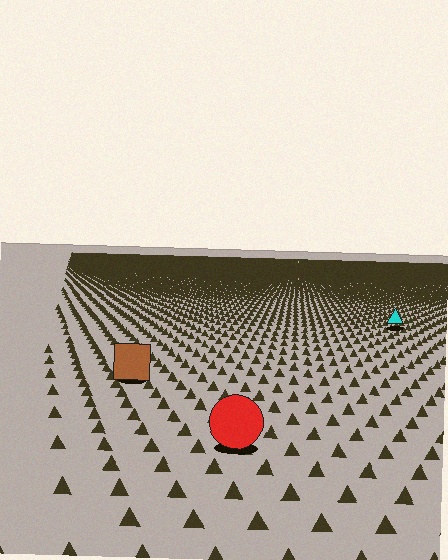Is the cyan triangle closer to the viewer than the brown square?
No. The brown square is closer — you can tell from the texture gradient: the ground texture is coarser near it.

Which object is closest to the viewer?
The red circle is closest. The texture marks near it are larger and more spread out.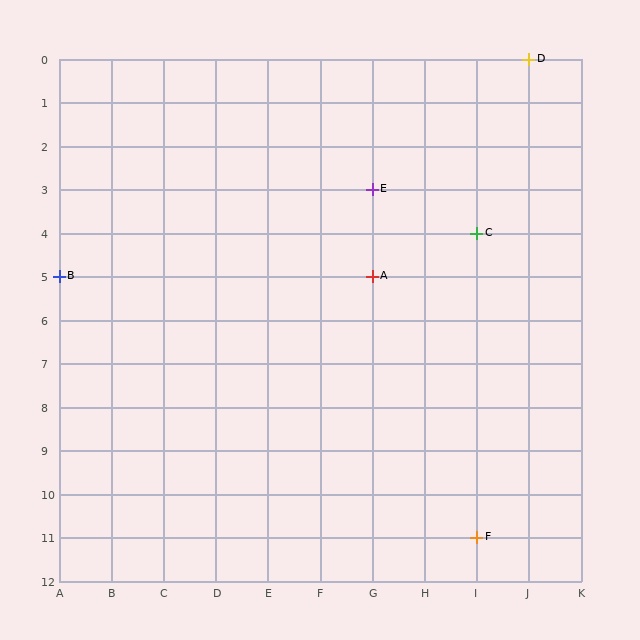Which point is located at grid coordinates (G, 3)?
Point E is at (G, 3).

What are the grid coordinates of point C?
Point C is at grid coordinates (I, 4).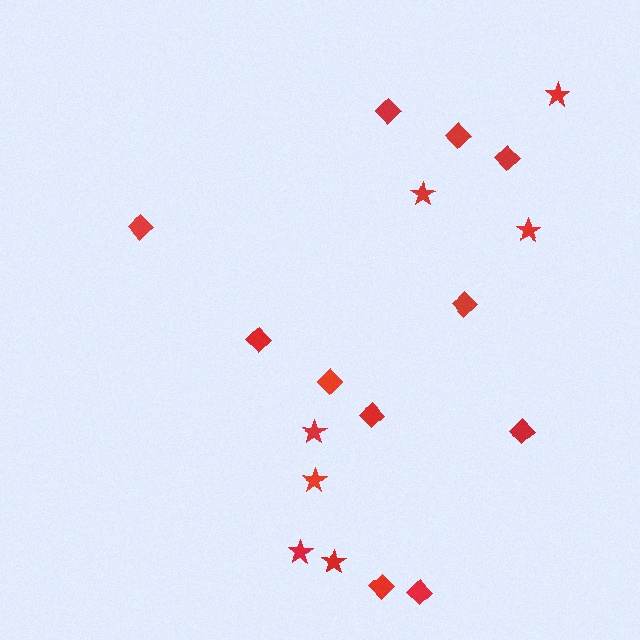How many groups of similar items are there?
There are 2 groups: one group of diamonds (11) and one group of stars (7).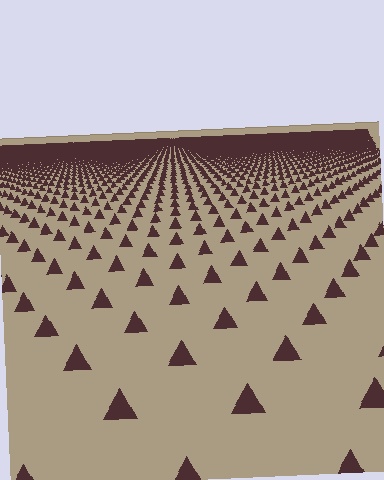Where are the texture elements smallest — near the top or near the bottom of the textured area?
Near the top.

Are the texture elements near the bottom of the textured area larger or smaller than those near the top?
Larger. Near the bottom, elements are closer to the viewer and appear at a bigger on-screen size.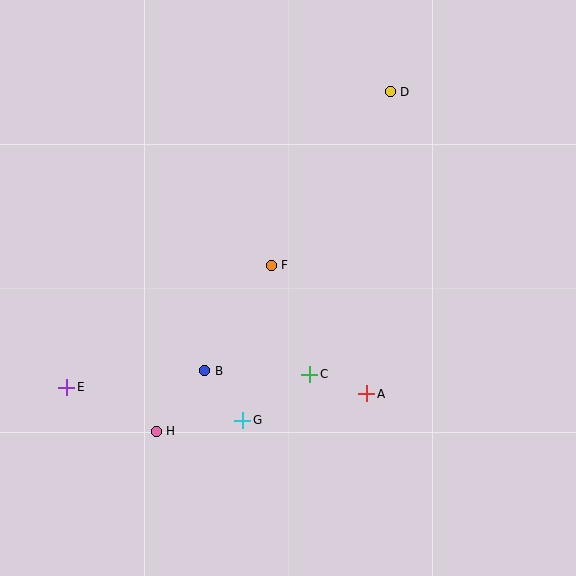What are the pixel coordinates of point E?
Point E is at (67, 387).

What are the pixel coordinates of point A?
Point A is at (367, 394).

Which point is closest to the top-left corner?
Point F is closest to the top-left corner.